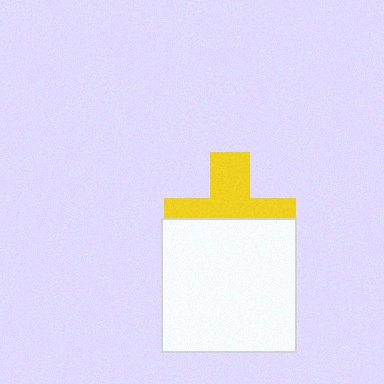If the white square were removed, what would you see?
You would see the complete yellow cross.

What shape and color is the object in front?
The object in front is a white square.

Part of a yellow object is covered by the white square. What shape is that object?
It is a cross.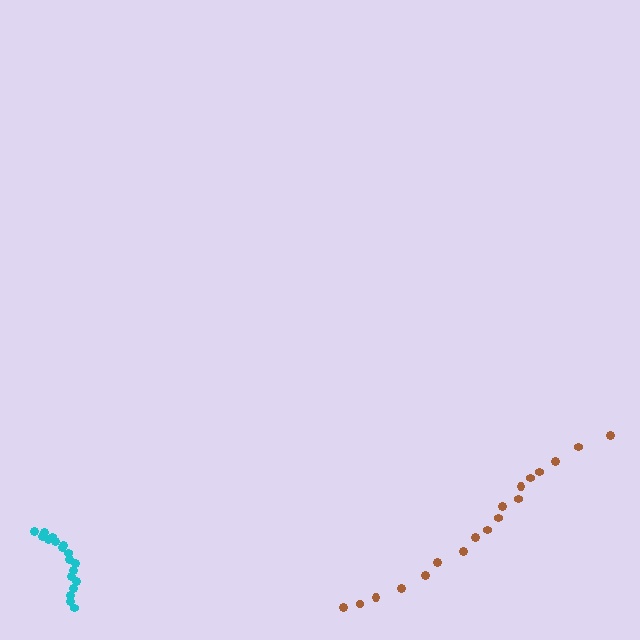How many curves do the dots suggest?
There are 2 distinct paths.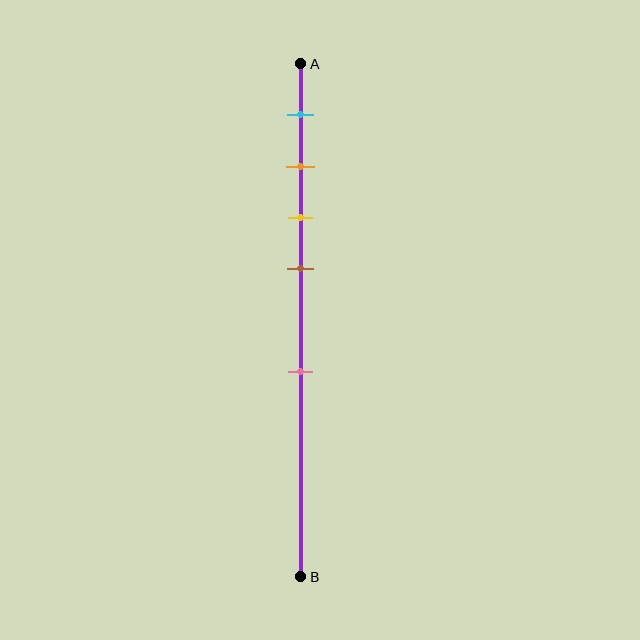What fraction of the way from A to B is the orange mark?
The orange mark is approximately 20% (0.2) of the way from A to B.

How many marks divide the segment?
There are 5 marks dividing the segment.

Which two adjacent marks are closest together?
The orange and yellow marks are the closest adjacent pair.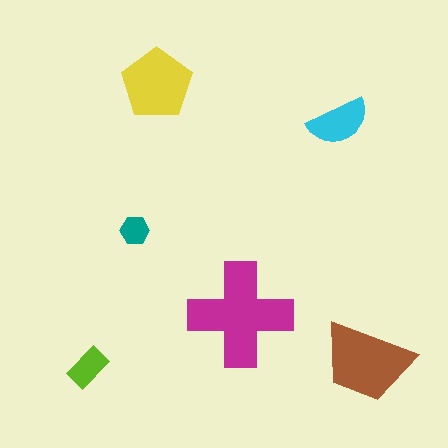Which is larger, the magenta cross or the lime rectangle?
The magenta cross.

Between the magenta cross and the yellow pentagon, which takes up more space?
The magenta cross.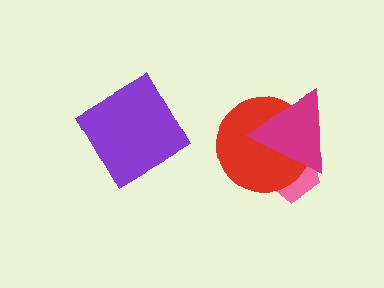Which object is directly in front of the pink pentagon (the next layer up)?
The red circle is directly in front of the pink pentagon.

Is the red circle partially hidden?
Yes, it is partially covered by another shape.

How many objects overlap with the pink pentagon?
2 objects overlap with the pink pentagon.